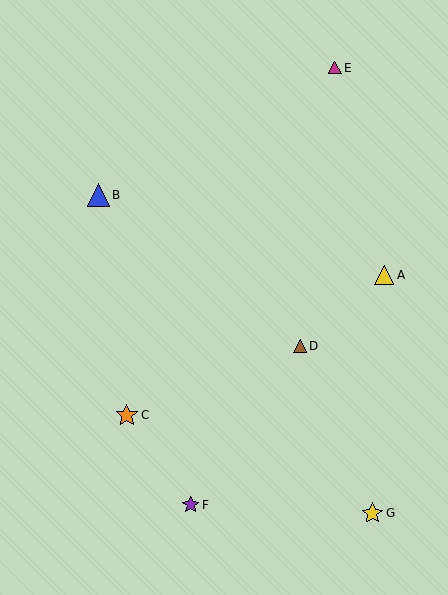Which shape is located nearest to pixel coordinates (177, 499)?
The purple star (labeled F) at (191, 505) is nearest to that location.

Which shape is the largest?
The blue triangle (labeled B) is the largest.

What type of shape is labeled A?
Shape A is a yellow triangle.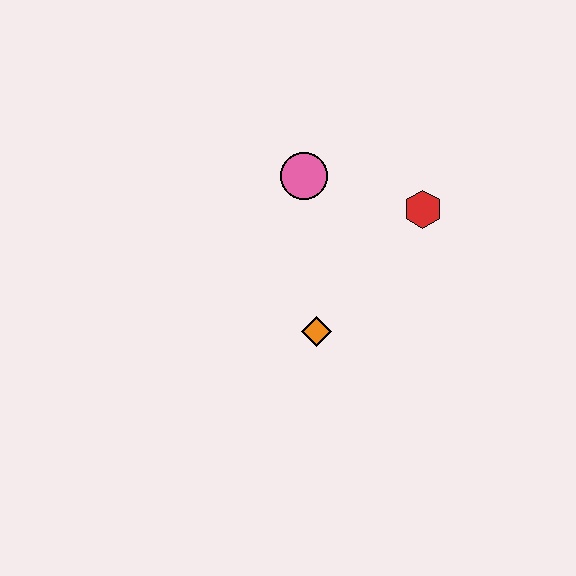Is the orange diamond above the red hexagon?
No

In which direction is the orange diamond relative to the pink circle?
The orange diamond is below the pink circle.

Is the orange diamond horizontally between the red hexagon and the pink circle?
Yes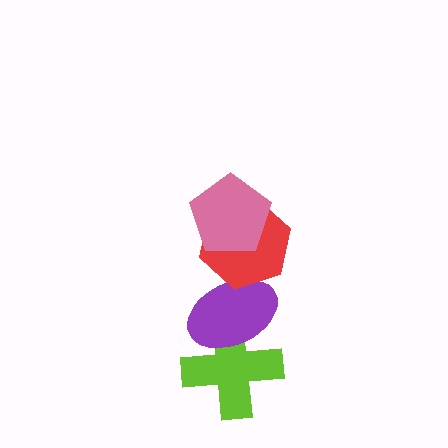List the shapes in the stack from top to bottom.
From top to bottom: the pink pentagon, the red hexagon, the purple ellipse, the lime cross.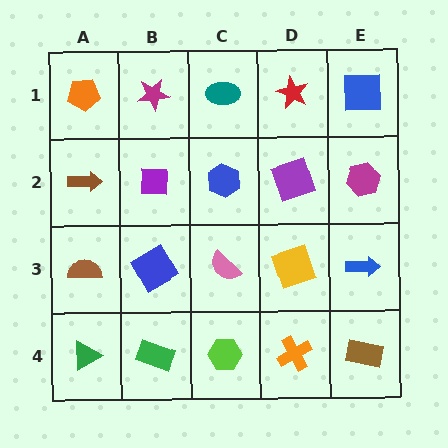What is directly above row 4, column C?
A pink semicircle.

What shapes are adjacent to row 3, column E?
A magenta hexagon (row 2, column E), a brown rectangle (row 4, column E), a yellow square (row 3, column D).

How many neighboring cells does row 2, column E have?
3.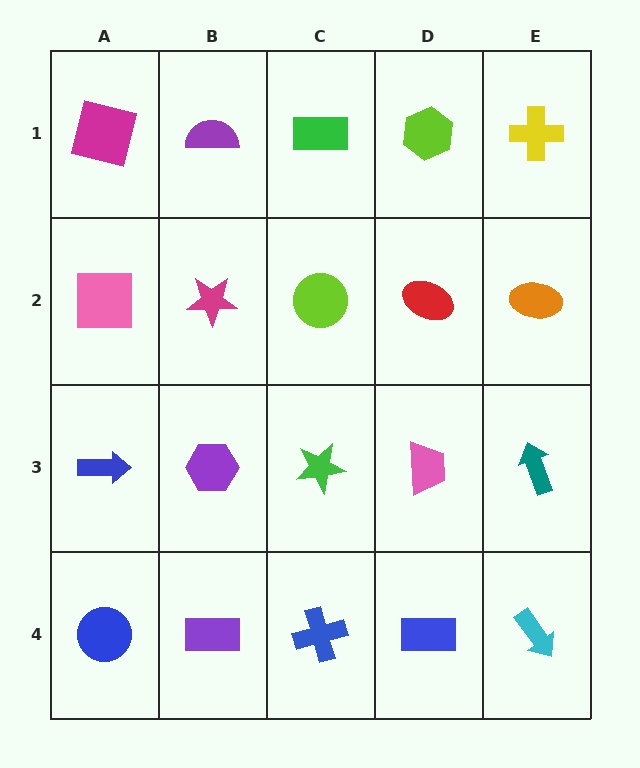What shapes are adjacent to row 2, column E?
A yellow cross (row 1, column E), a teal arrow (row 3, column E), a red ellipse (row 2, column D).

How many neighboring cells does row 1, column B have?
3.